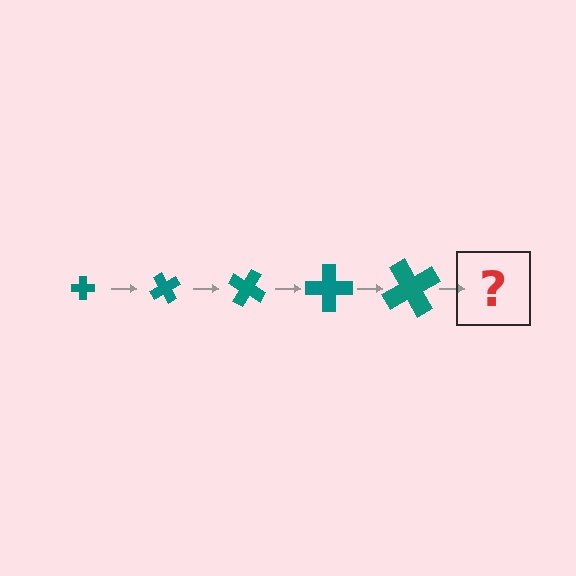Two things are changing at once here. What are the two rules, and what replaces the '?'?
The two rules are that the cross grows larger each step and it rotates 60 degrees each step. The '?' should be a cross, larger than the previous one and rotated 300 degrees from the start.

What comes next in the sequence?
The next element should be a cross, larger than the previous one and rotated 300 degrees from the start.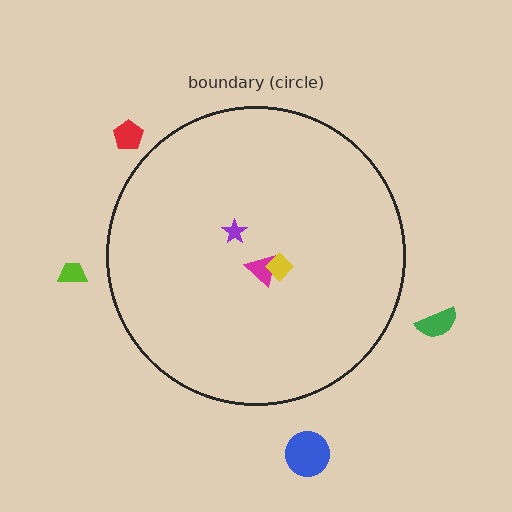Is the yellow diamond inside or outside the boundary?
Inside.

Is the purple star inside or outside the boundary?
Inside.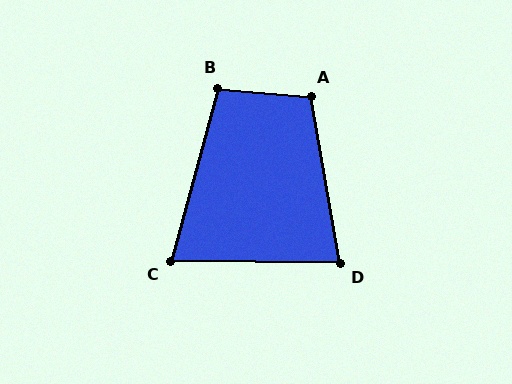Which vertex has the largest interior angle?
A, at approximately 105 degrees.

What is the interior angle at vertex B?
Approximately 100 degrees (obtuse).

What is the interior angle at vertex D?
Approximately 80 degrees (acute).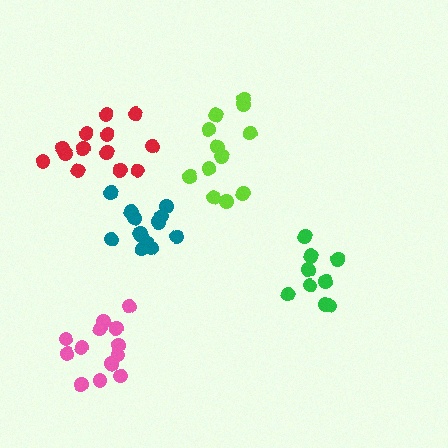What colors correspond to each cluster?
The clusters are colored: red, lime, green, pink, teal.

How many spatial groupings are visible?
There are 5 spatial groupings.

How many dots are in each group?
Group 1: 13 dots, Group 2: 12 dots, Group 3: 9 dots, Group 4: 13 dots, Group 5: 13 dots (60 total).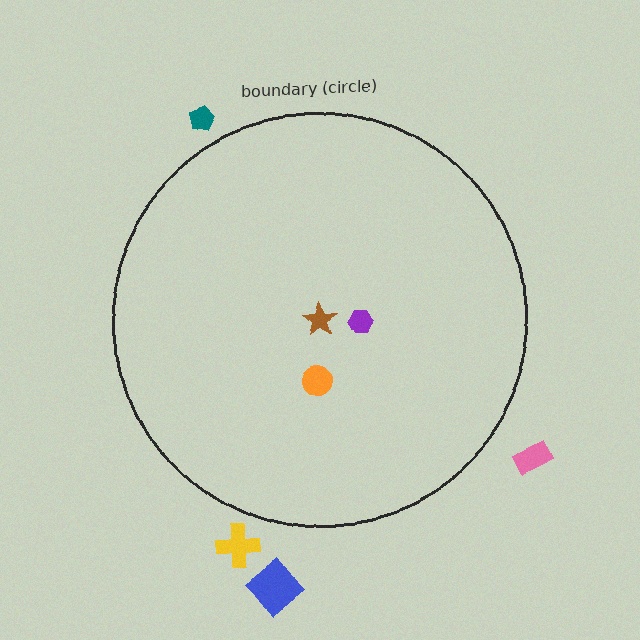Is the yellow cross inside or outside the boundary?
Outside.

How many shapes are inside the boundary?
3 inside, 4 outside.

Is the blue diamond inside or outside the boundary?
Outside.